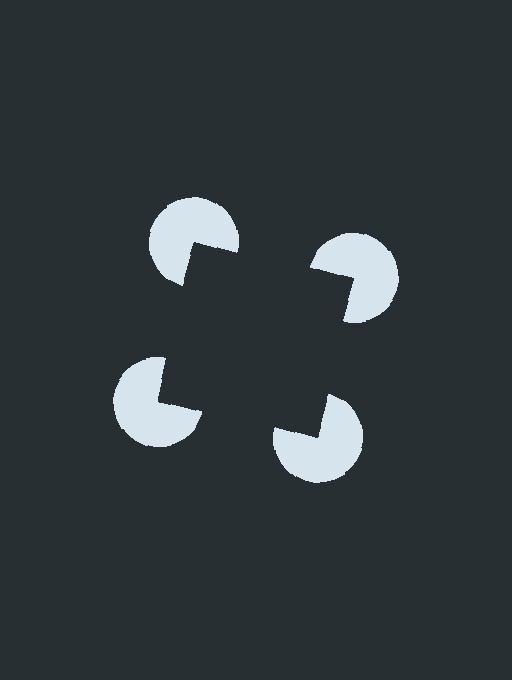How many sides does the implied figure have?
4 sides.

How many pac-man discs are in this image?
There are 4 — one at each vertex of the illusory square.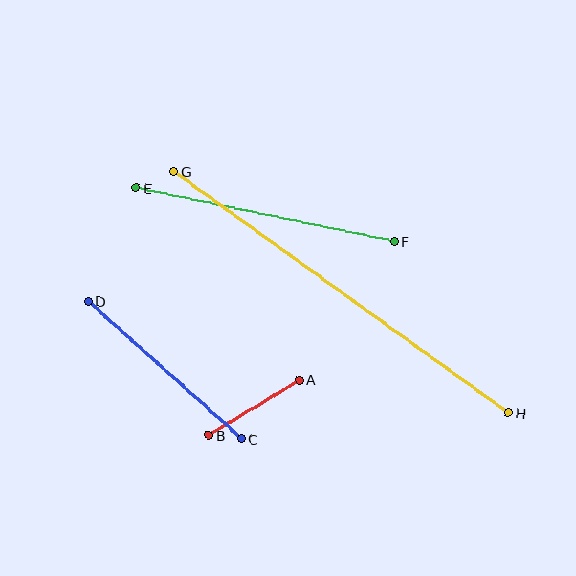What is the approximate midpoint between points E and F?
The midpoint is at approximately (265, 215) pixels.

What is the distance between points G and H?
The distance is approximately 412 pixels.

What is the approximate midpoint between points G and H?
The midpoint is at approximately (341, 292) pixels.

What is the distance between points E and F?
The distance is approximately 264 pixels.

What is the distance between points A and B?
The distance is approximately 106 pixels.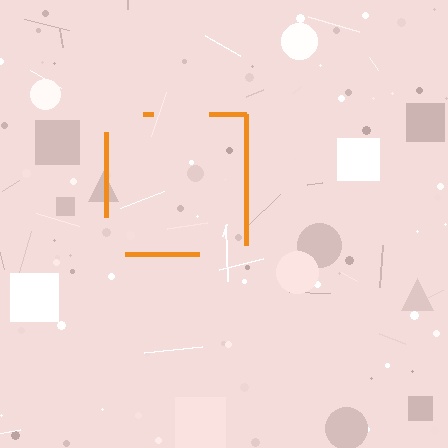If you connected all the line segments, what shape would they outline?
They would outline a square.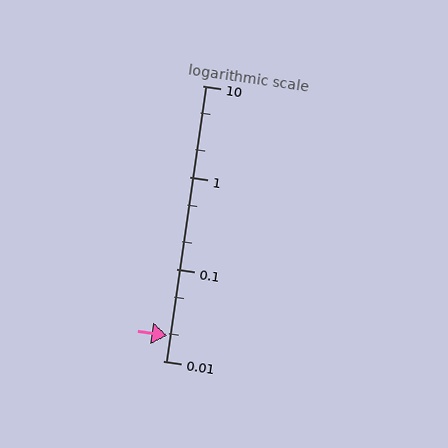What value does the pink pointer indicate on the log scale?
The pointer indicates approximately 0.019.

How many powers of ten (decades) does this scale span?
The scale spans 3 decades, from 0.01 to 10.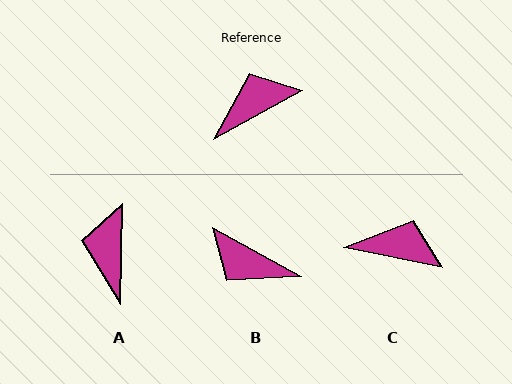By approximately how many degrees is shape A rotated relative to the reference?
Approximately 60 degrees counter-clockwise.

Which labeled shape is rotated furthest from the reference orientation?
B, about 122 degrees away.